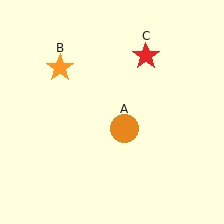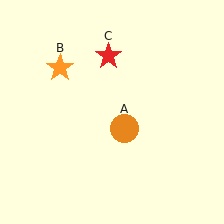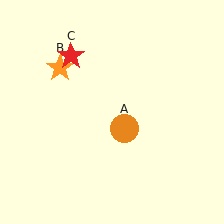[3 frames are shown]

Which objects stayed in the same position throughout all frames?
Orange circle (object A) and orange star (object B) remained stationary.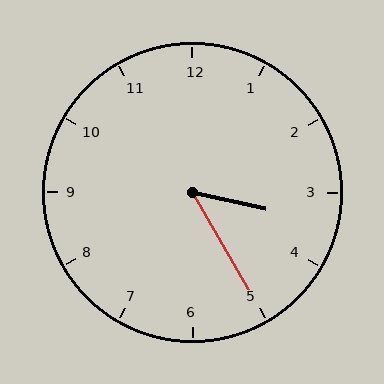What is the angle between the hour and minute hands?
Approximately 48 degrees.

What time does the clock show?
3:25.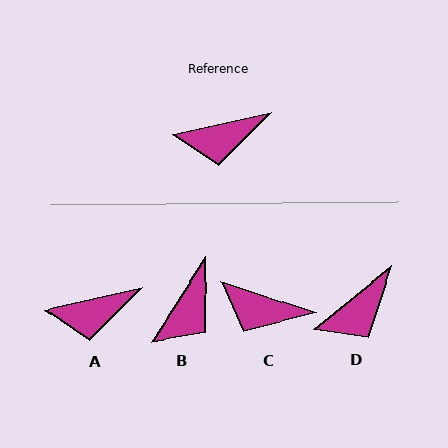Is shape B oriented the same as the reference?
No, it is off by about 44 degrees.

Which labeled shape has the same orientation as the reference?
A.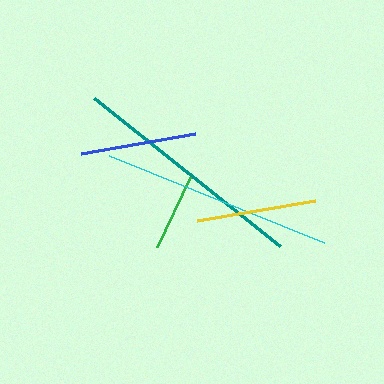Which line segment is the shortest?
The green line is the shortest at approximately 78 pixels.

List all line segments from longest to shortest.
From longest to shortest: teal, cyan, yellow, blue, green.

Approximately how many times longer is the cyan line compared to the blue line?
The cyan line is approximately 2.0 times the length of the blue line.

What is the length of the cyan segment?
The cyan segment is approximately 232 pixels long.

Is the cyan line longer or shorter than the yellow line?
The cyan line is longer than the yellow line.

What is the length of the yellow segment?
The yellow segment is approximately 120 pixels long.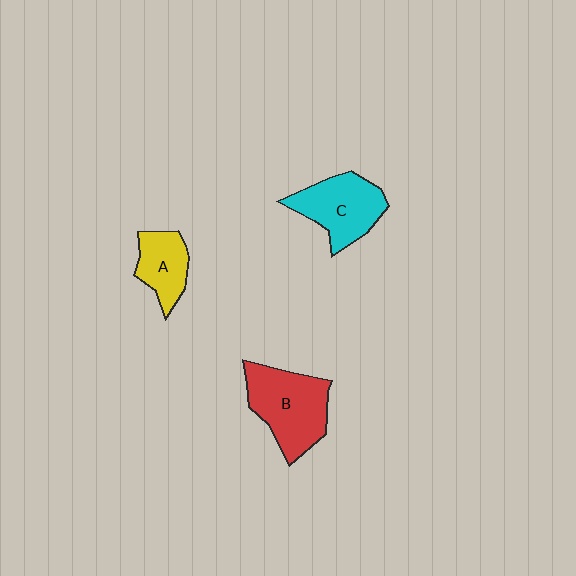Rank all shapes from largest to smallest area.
From largest to smallest: B (red), C (cyan), A (yellow).